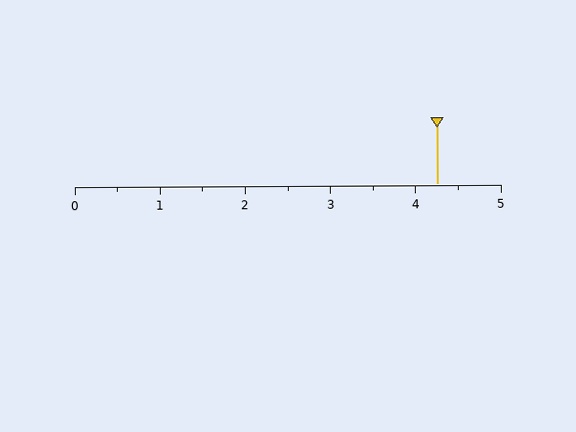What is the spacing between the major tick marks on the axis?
The major ticks are spaced 1 apart.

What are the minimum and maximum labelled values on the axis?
The axis runs from 0 to 5.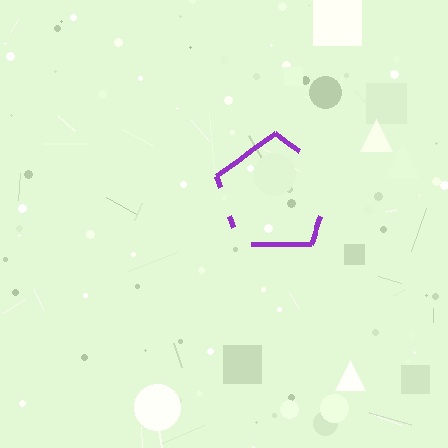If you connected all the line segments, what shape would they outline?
They would outline a pentagon.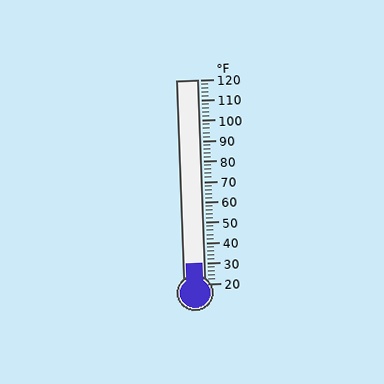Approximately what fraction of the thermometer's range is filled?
The thermometer is filled to approximately 10% of its range.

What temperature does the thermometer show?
The thermometer shows approximately 30°F.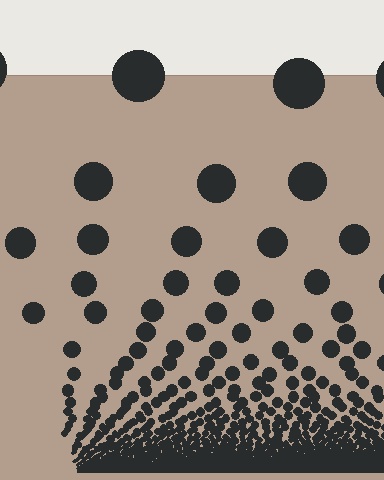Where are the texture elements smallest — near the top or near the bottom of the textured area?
Near the bottom.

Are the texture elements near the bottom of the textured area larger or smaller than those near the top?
Smaller. The gradient is inverted — elements near the bottom are smaller and denser.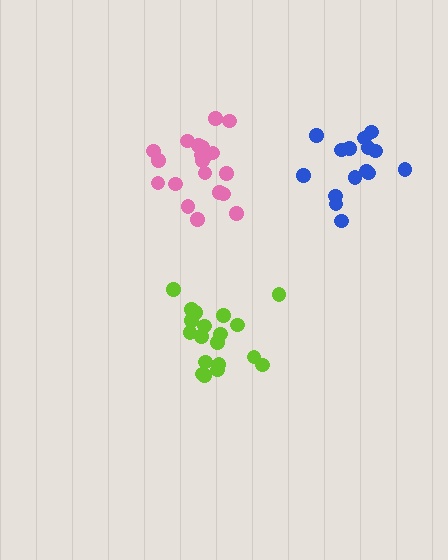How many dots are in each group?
Group 1: 15 dots, Group 2: 20 dots, Group 3: 19 dots (54 total).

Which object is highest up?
The blue cluster is topmost.